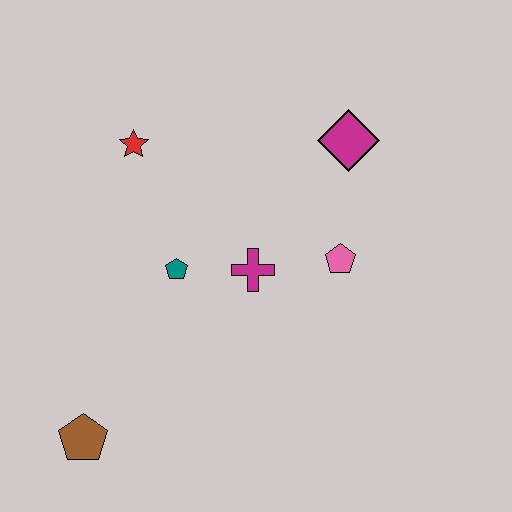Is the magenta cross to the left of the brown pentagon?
No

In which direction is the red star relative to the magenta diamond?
The red star is to the left of the magenta diamond.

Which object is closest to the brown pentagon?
The teal pentagon is closest to the brown pentagon.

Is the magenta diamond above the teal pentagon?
Yes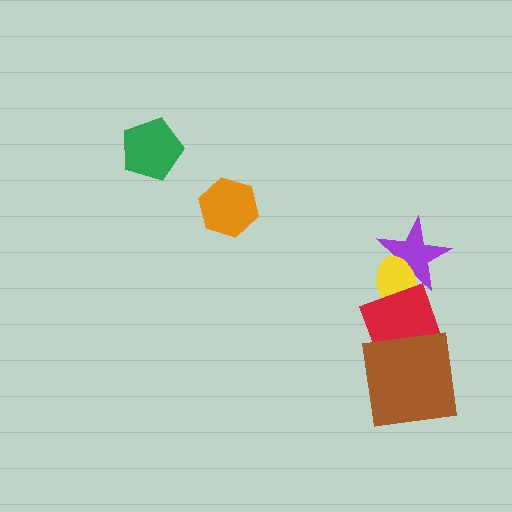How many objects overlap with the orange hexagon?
0 objects overlap with the orange hexagon.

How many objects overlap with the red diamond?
3 objects overlap with the red diamond.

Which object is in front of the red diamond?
The brown square is in front of the red diamond.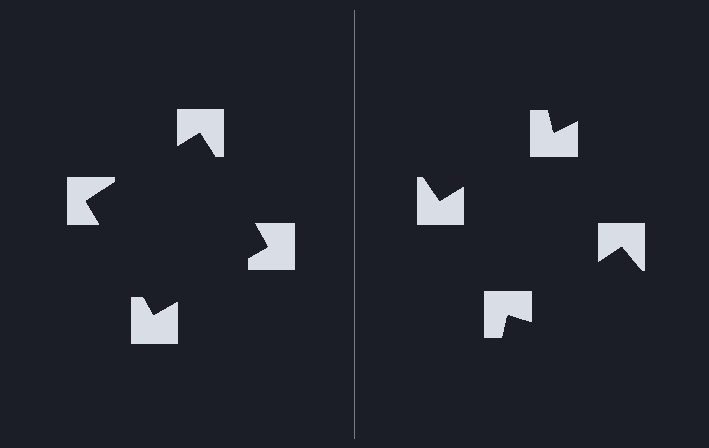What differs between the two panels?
The notched squares are positioned identically on both sides; only the wedge orientations differ. On the left they align to a square; on the right they are misaligned.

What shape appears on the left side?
An illusory square.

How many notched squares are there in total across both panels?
8 — 4 on each side.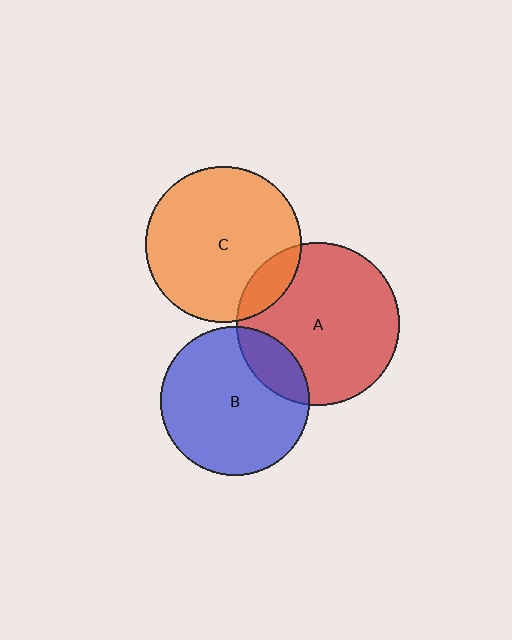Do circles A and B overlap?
Yes.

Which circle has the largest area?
Circle A (red).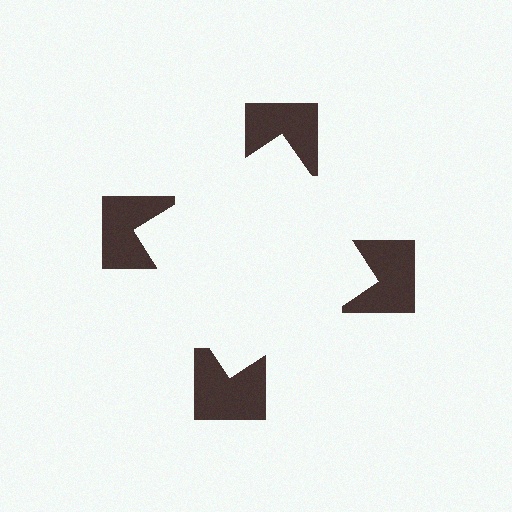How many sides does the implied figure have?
4 sides.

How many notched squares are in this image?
There are 4 — one at each vertex of the illusory square.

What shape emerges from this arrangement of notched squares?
An illusory square — its edges are inferred from the aligned wedge cuts in the notched squares, not physically drawn.